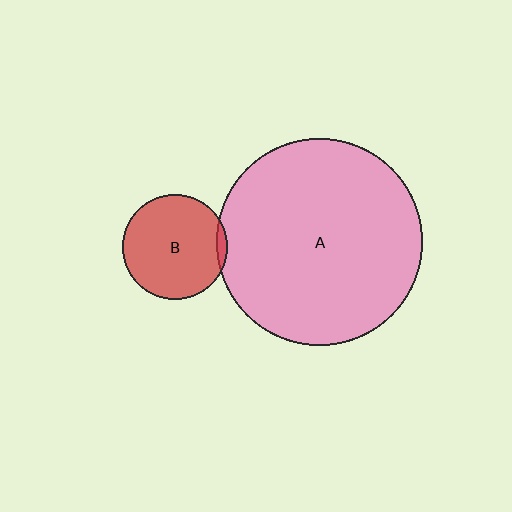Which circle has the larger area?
Circle A (pink).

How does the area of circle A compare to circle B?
Approximately 3.9 times.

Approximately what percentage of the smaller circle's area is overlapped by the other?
Approximately 5%.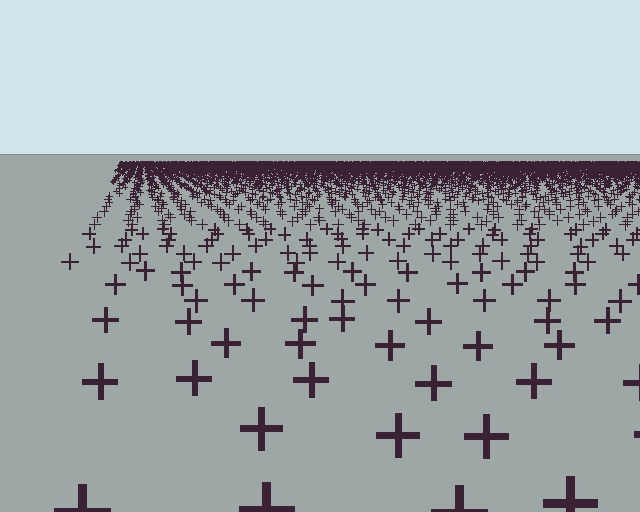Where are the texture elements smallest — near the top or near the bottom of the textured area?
Near the top.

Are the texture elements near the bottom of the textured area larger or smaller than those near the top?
Larger. Near the bottom, elements are closer to the viewer and appear at a bigger on-screen size.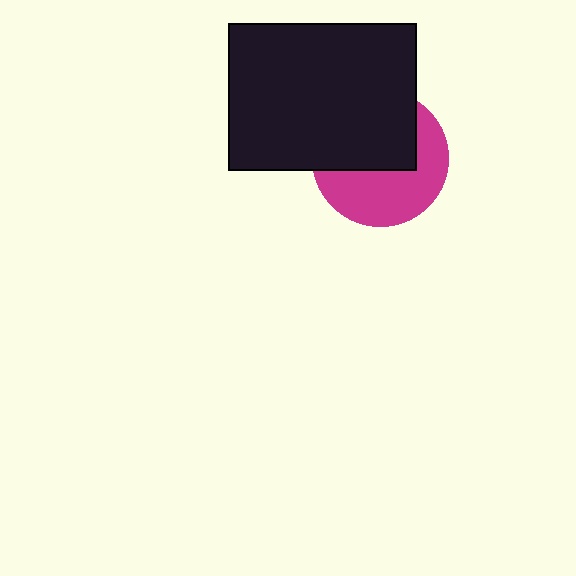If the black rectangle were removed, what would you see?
You would see the complete magenta circle.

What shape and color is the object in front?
The object in front is a black rectangle.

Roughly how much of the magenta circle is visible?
About half of it is visible (roughly 49%).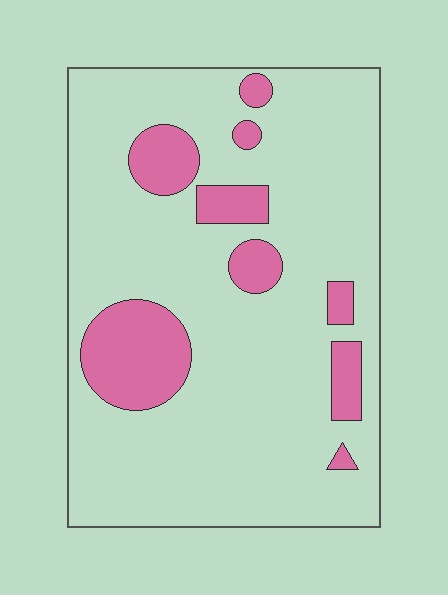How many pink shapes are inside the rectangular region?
9.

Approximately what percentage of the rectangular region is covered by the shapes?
Approximately 15%.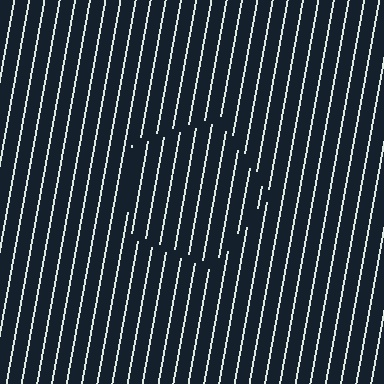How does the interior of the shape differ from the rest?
The interior of the shape contains the same grating, shifted by half a period — the contour is defined by the phase discontinuity where line-ends from the inner and outer gratings abut.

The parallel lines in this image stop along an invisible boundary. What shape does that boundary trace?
An illusory pentagon. The interior of the shape contains the same grating, shifted by half a period — the contour is defined by the phase discontinuity where line-ends from the inner and outer gratings abut.